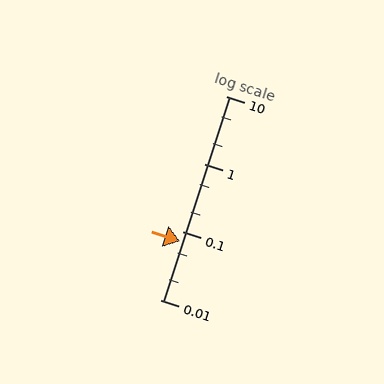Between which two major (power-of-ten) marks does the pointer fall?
The pointer is between 0.01 and 0.1.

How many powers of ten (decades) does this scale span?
The scale spans 3 decades, from 0.01 to 10.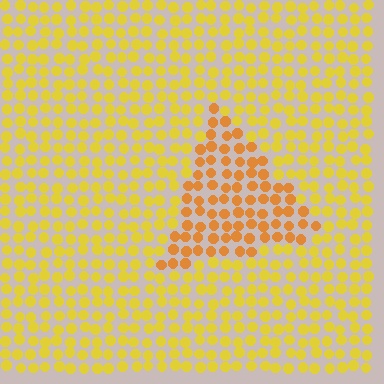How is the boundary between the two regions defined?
The boundary is defined purely by a slight shift in hue (about 25 degrees). Spacing, size, and orientation are identical on both sides.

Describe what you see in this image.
The image is filled with small yellow elements in a uniform arrangement. A triangle-shaped region is visible where the elements are tinted to a slightly different hue, forming a subtle color boundary.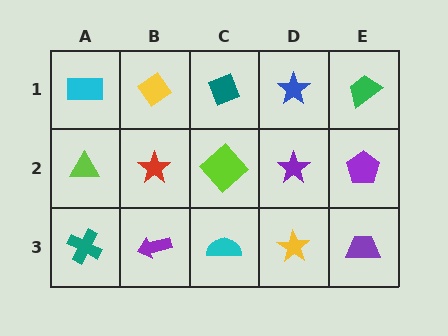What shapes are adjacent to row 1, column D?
A purple star (row 2, column D), a teal diamond (row 1, column C), a green trapezoid (row 1, column E).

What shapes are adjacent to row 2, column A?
A cyan rectangle (row 1, column A), a teal cross (row 3, column A), a red star (row 2, column B).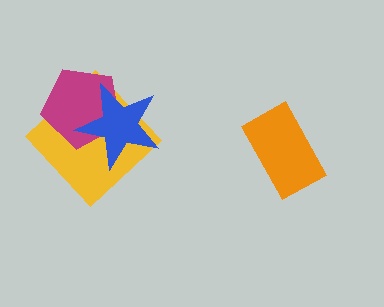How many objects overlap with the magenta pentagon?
2 objects overlap with the magenta pentagon.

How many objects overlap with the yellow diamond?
2 objects overlap with the yellow diamond.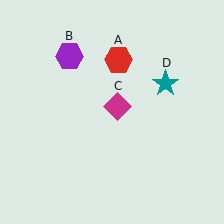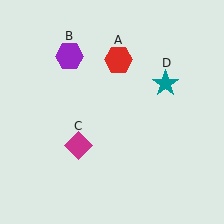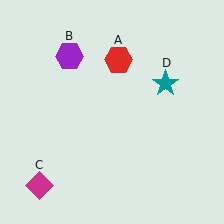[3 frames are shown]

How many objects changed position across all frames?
1 object changed position: magenta diamond (object C).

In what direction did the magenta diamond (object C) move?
The magenta diamond (object C) moved down and to the left.